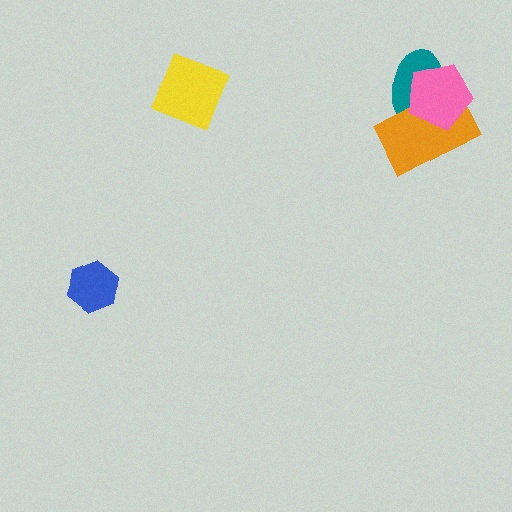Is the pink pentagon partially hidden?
No, no other shape covers it.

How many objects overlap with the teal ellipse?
2 objects overlap with the teal ellipse.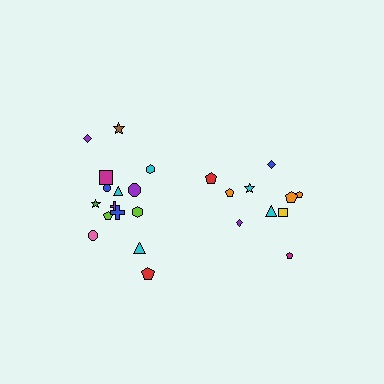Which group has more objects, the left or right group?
The left group.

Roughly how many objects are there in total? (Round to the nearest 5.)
Roughly 25 objects in total.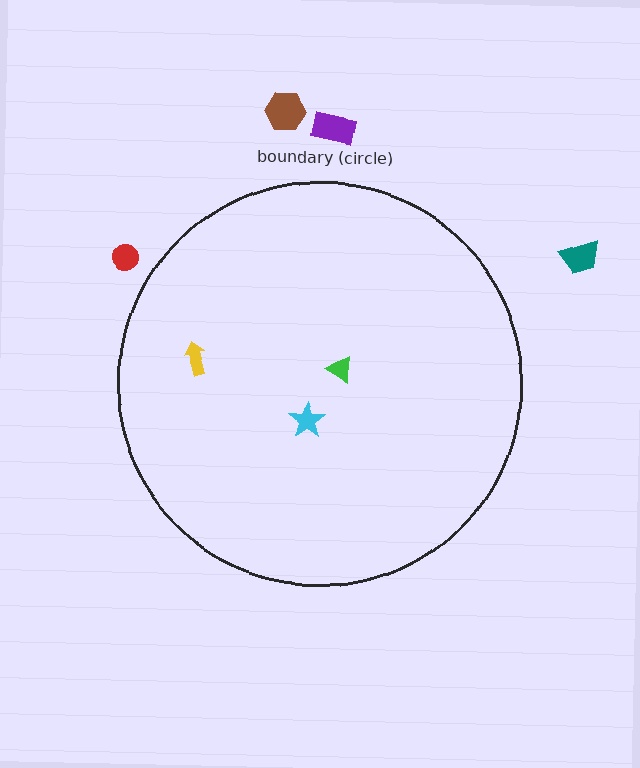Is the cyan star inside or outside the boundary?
Inside.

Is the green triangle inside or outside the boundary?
Inside.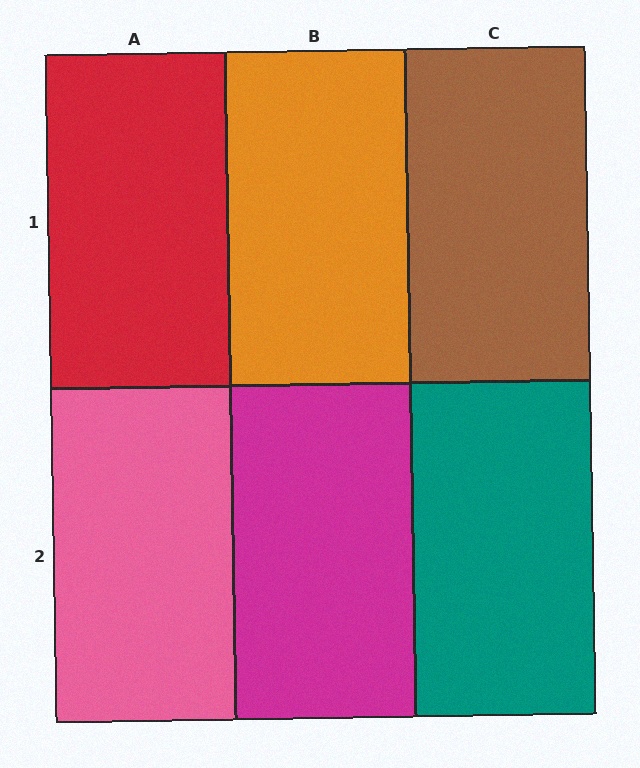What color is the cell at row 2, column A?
Pink.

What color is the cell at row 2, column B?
Magenta.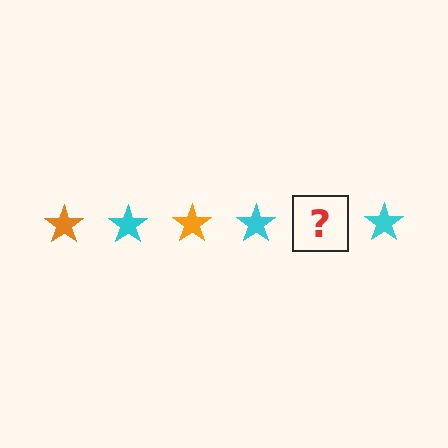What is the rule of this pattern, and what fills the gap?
The rule is that the pattern cycles through orange, cyan stars. The gap should be filled with an orange star.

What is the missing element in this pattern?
The missing element is an orange star.